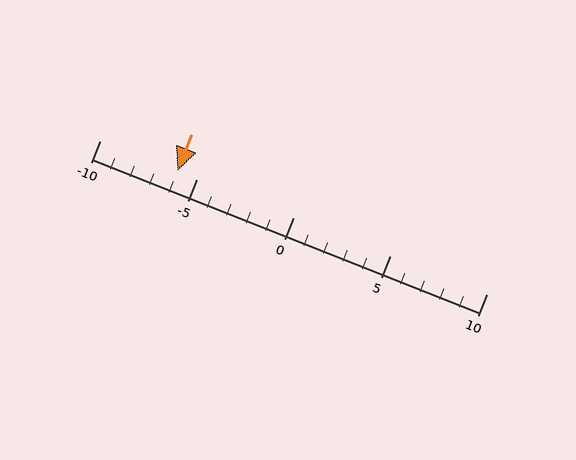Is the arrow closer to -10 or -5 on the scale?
The arrow is closer to -5.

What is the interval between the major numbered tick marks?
The major tick marks are spaced 5 units apart.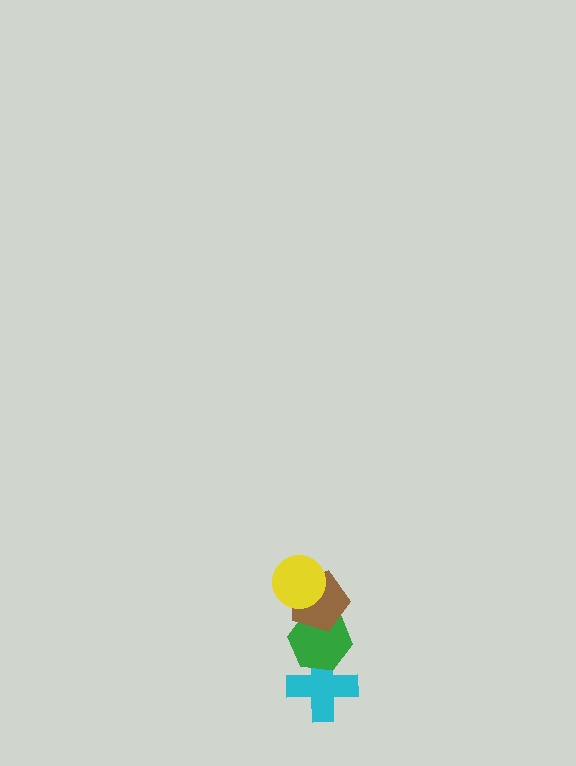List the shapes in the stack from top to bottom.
From top to bottom: the yellow circle, the brown pentagon, the green hexagon, the cyan cross.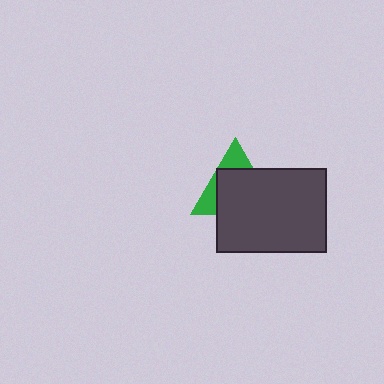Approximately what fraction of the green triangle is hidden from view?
Roughly 68% of the green triangle is hidden behind the dark gray rectangle.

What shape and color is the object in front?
The object in front is a dark gray rectangle.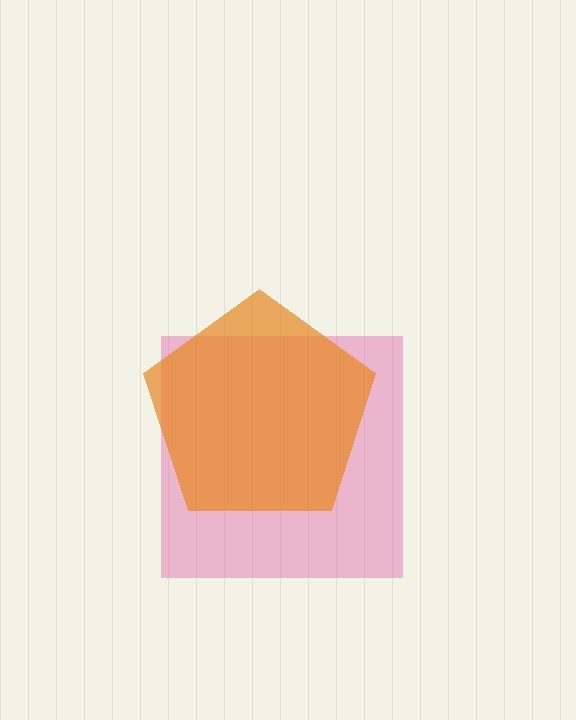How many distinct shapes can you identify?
There are 2 distinct shapes: a pink square, an orange pentagon.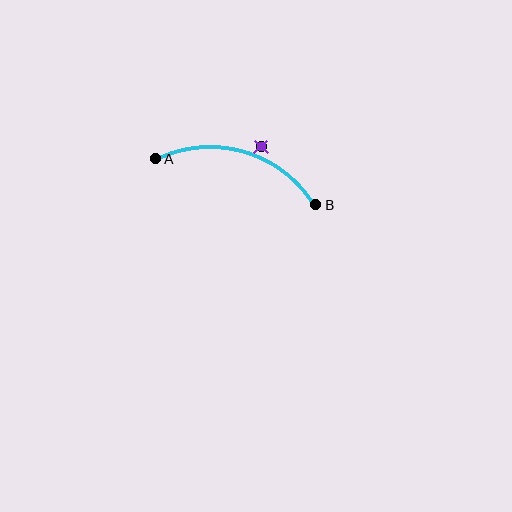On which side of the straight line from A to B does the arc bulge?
The arc bulges above the straight line connecting A and B.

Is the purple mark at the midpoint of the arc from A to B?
No — the purple mark does not lie on the arc at all. It sits slightly outside the curve.